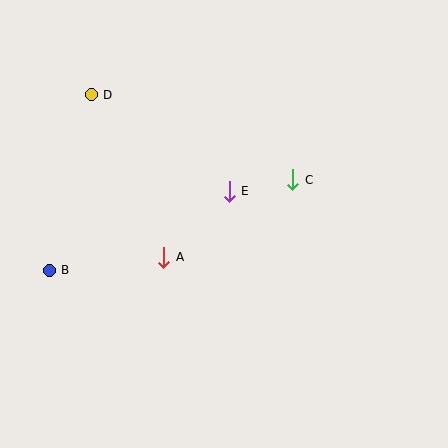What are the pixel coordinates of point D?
Point D is at (91, 95).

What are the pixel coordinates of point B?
Point B is at (49, 270).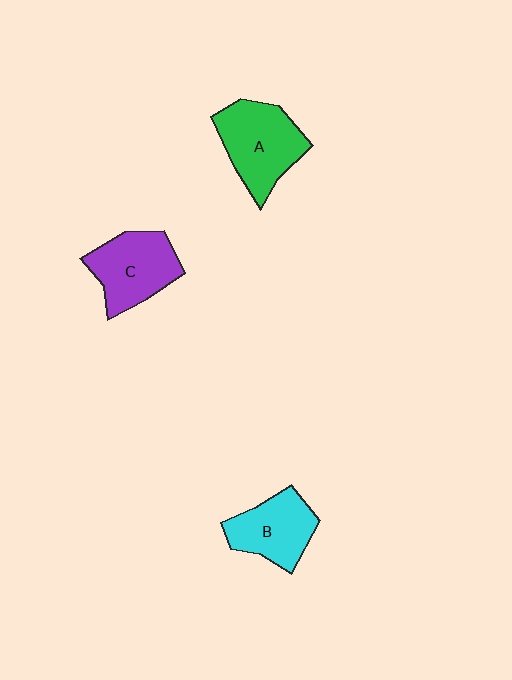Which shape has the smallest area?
Shape B (cyan).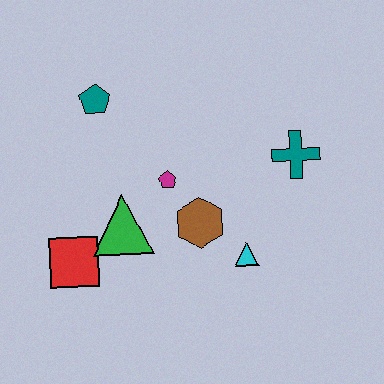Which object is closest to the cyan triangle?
The brown hexagon is closest to the cyan triangle.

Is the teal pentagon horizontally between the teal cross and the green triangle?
No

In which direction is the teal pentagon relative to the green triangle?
The teal pentagon is above the green triangle.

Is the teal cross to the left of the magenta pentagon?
No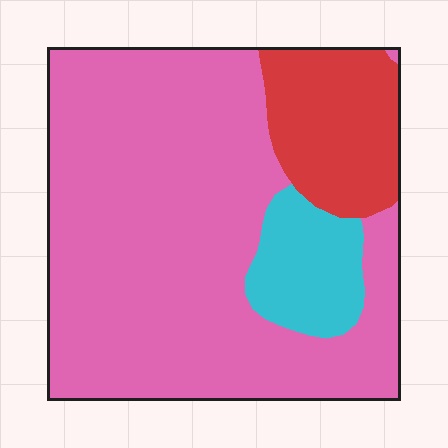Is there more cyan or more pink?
Pink.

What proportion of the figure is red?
Red takes up less than a sixth of the figure.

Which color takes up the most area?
Pink, at roughly 75%.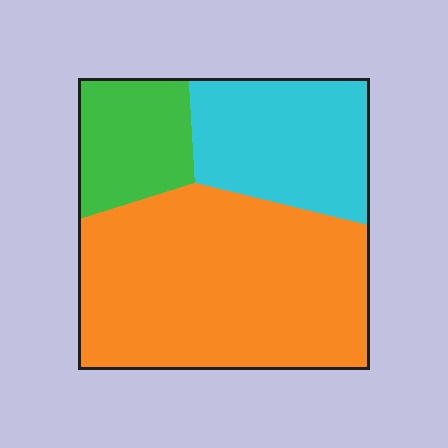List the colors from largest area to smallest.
From largest to smallest: orange, cyan, green.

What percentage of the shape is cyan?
Cyan takes up between a quarter and a half of the shape.